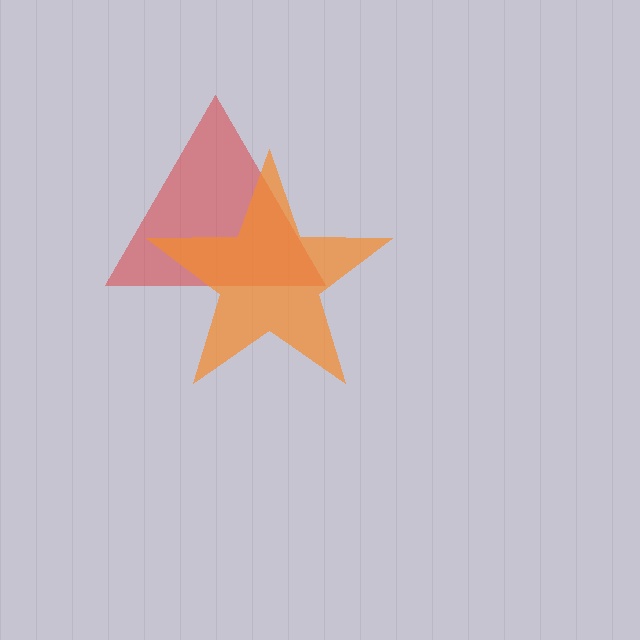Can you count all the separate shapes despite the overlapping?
Yes, there are 2 separate shapes.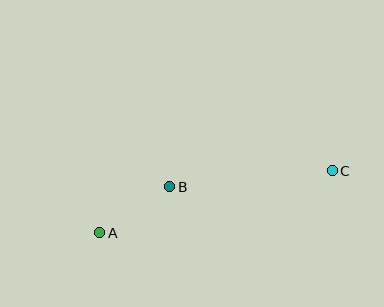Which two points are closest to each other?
Points A and B are closest to each other.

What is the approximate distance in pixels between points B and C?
The distance between B and C is approximately 164 pixels.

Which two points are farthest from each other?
Points A and C are farthest from each other.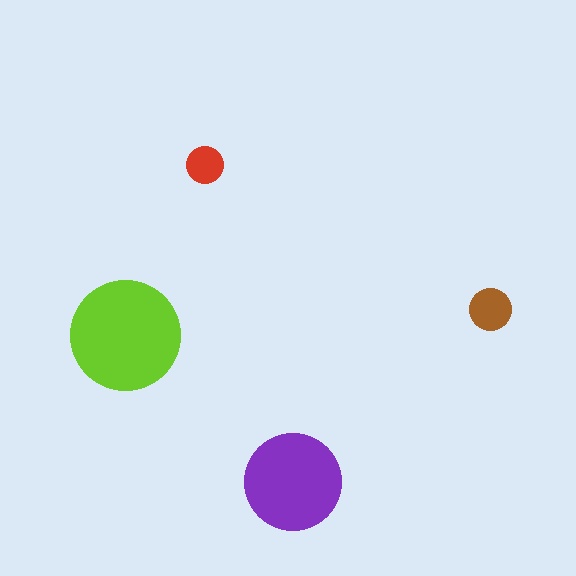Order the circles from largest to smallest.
the lime one, the purple one, the brown one, the red one.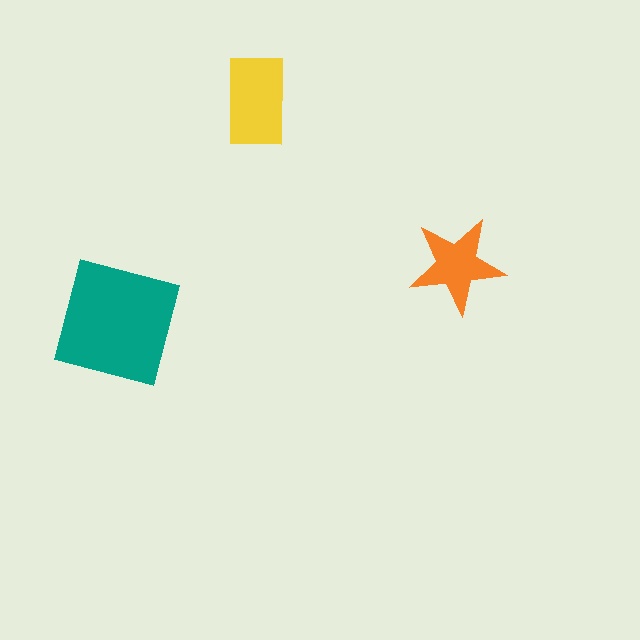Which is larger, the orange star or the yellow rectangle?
The yellow rectangle.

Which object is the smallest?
The orange star.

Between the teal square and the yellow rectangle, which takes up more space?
The teal square.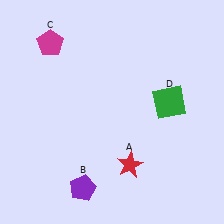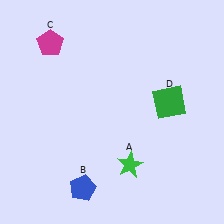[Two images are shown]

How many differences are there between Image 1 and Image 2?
There are 2 differences between the two images.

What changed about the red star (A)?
In Image 1, A is red. In Image 2, it changed to green.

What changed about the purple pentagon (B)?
In Image 1, B is purple. In Image 2, it changed to blue.